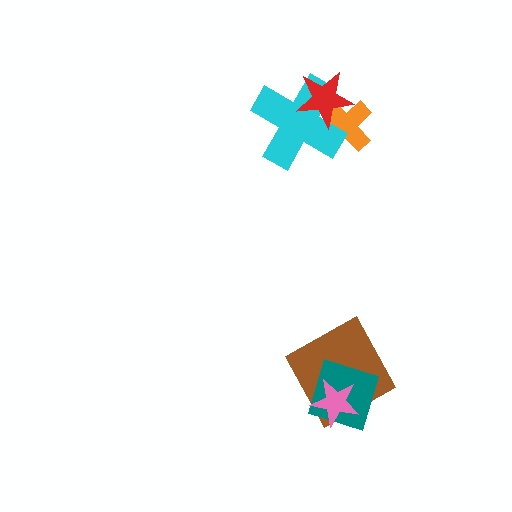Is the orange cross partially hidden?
Yes, it is partially covered by another shape.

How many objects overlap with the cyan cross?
2 objects overlap with the cyan cross.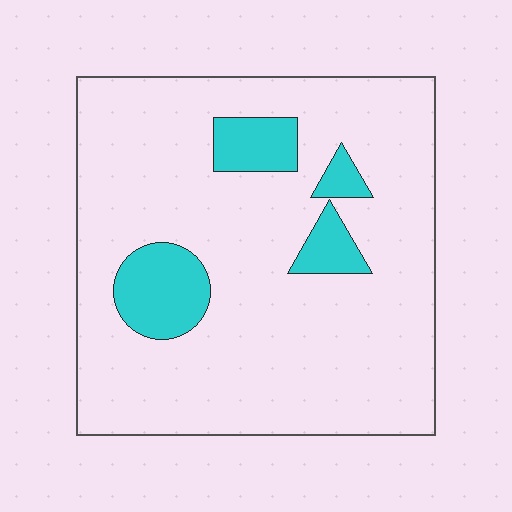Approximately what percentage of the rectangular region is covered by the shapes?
Approximately 15%.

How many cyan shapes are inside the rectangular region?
4.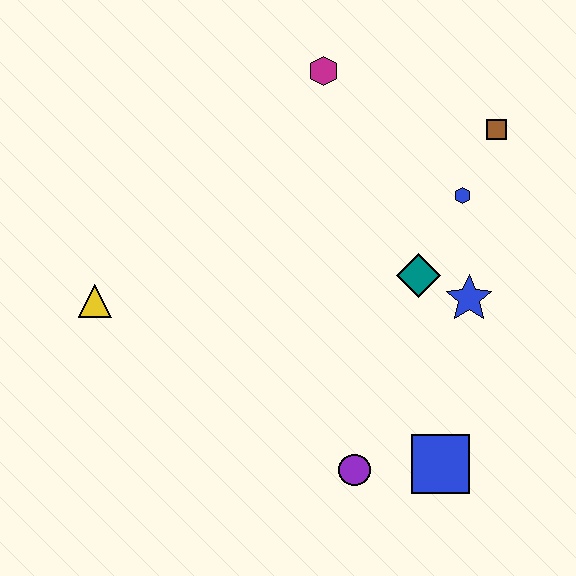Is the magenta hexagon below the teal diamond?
No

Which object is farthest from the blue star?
The yellow triangle is farthest from the blue star.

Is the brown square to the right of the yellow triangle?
Yes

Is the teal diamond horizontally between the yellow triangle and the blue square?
Yes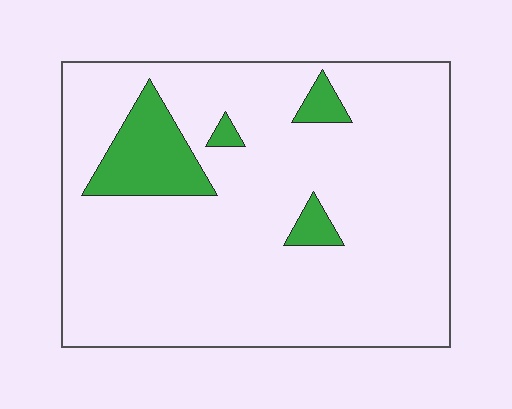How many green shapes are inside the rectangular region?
4.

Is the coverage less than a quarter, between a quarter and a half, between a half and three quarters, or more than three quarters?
Less than a quarter.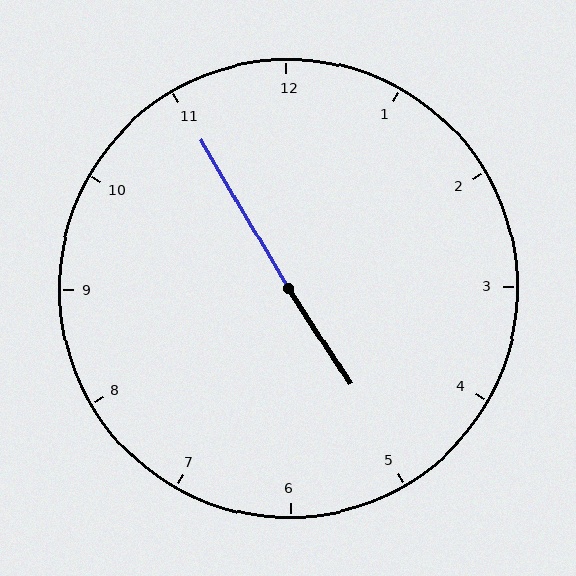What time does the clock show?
4:55.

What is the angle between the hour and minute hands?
Approximately 178 degrees.